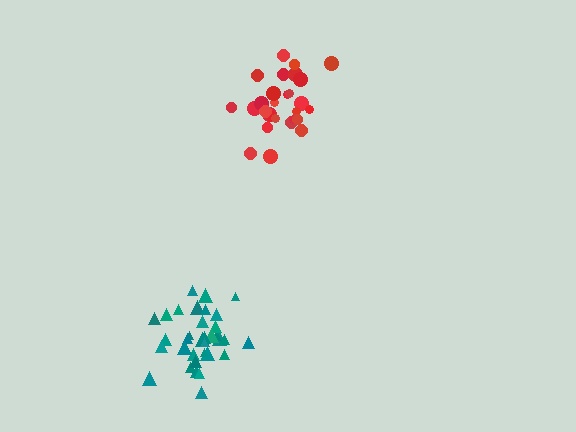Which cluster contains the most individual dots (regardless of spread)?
Teal (34).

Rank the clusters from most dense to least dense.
teal, red.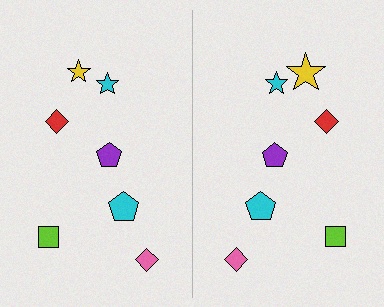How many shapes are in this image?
There are 14 shapes in this image.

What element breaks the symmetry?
The yellow star on the right side has a different size than its mirror counterpart.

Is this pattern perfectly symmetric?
No, the pattern is not perfectly symmetric. The yellow star on the right side has a different size than its mirror counterpart.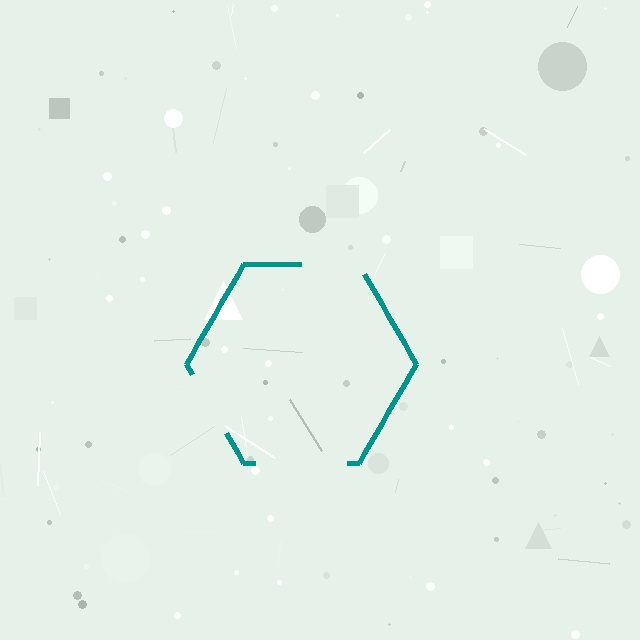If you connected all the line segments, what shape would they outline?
They would outline a hexagon.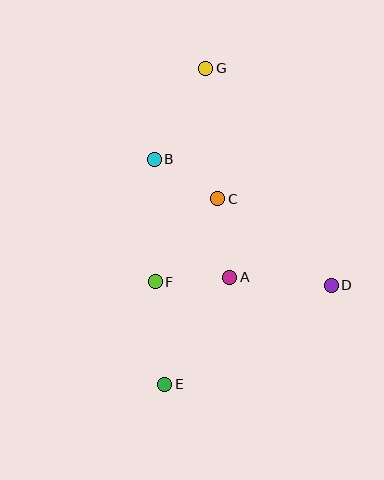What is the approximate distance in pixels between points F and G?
The distance between F and G is approximately 219 pixels.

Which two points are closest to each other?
Points A and F are closest to each other.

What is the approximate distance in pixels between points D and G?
The distance between D and G is approximately 250 pixels.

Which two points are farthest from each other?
Points E and G are farthest from each other.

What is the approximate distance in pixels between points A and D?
The distance between A and D is approximately 102 pixels.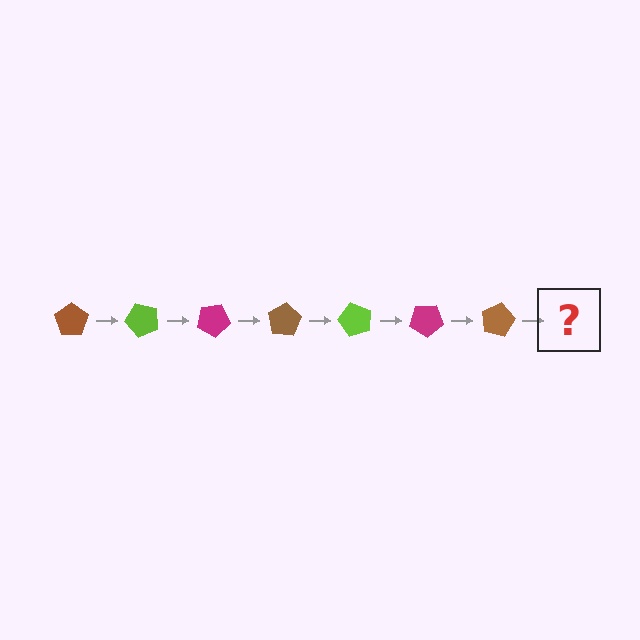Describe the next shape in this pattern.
It should be a lime pentagon, rotated 350 degrees from the start.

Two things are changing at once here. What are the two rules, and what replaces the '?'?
The two rules are that it rotates 50 degrees each step and the color cycles through brown, lime, and magenta. The '?' should be a lime pentagon, rotated 350 degrees from the start.